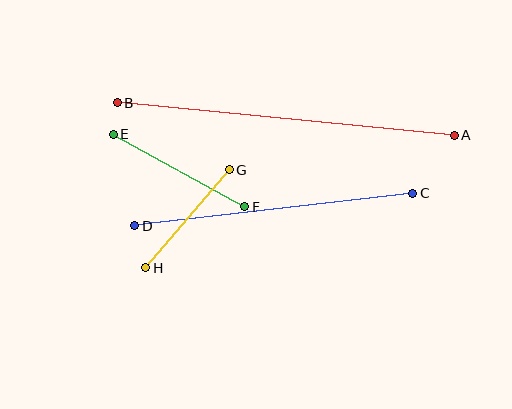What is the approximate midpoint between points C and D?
The midpoint is at approximately (274, 210) pixels.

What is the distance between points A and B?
The distance is approximately 339 pixels.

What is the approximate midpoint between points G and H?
The midpoint is at approximately (188, 219) pixels.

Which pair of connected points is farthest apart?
Points A and B are farthest apart.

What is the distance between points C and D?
The distance is approximately 280 pixels.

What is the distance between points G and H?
The distance is approximately 129 pixels.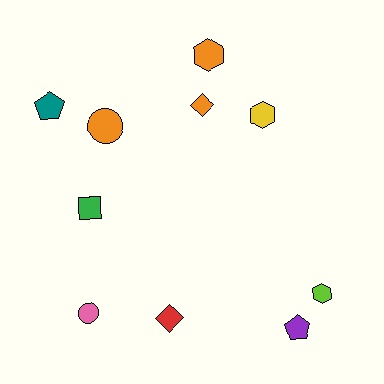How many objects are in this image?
There are 10 objects.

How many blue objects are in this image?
There are no blue objects.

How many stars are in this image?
There are no stars.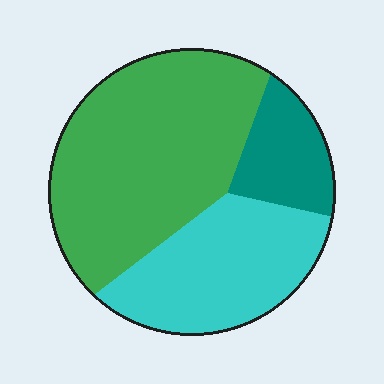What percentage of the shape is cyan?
Cyan covers 32% of the shape.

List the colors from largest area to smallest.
From largest to smallest: green, cyan, teal.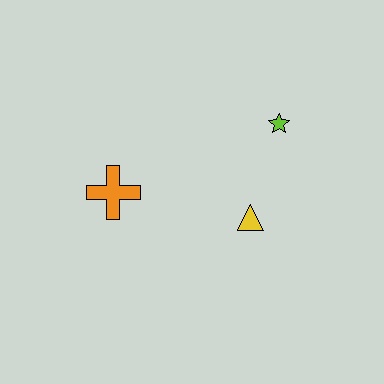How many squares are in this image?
There are no squares.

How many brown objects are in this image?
There are no brown objects.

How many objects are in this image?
There are 3 objects.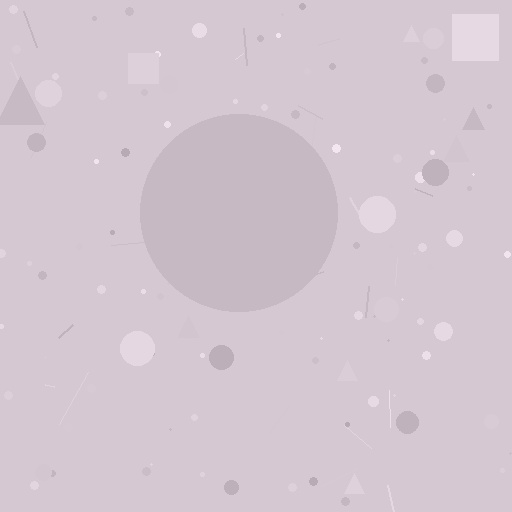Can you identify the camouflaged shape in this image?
The camouflaged shape is a circle.